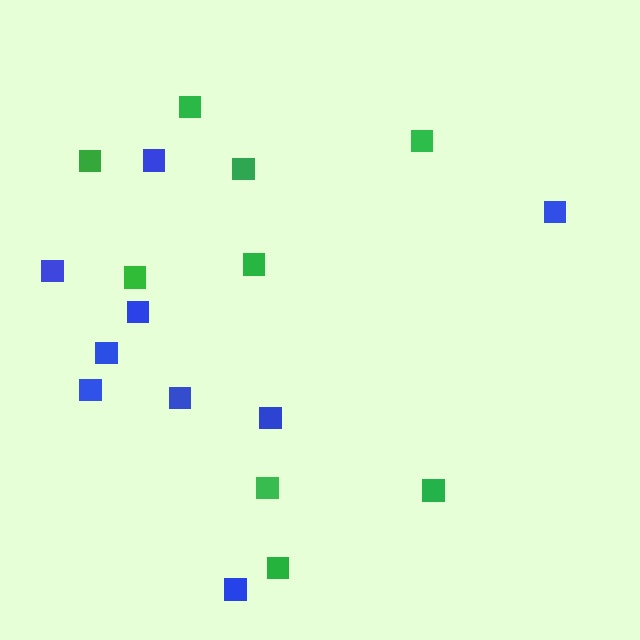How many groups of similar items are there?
There are 2 groups: one group of green squares (9) and one group of blue squares (9).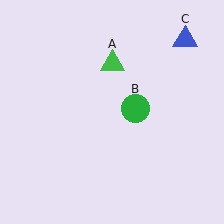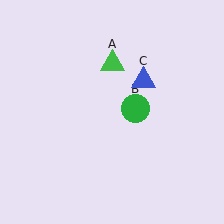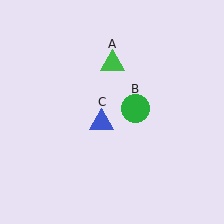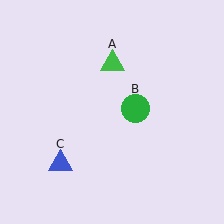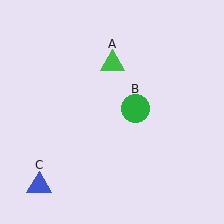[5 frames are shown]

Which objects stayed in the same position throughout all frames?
Green triangle (object A) and green circle (object B) remained stationary.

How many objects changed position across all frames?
1 object changed position: blue triangle (object C).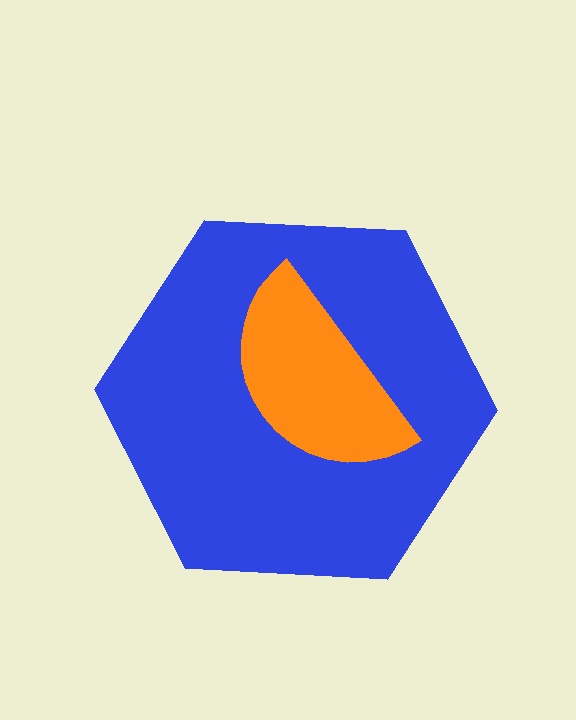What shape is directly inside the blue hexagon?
The orange semicircle.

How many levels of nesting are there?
2.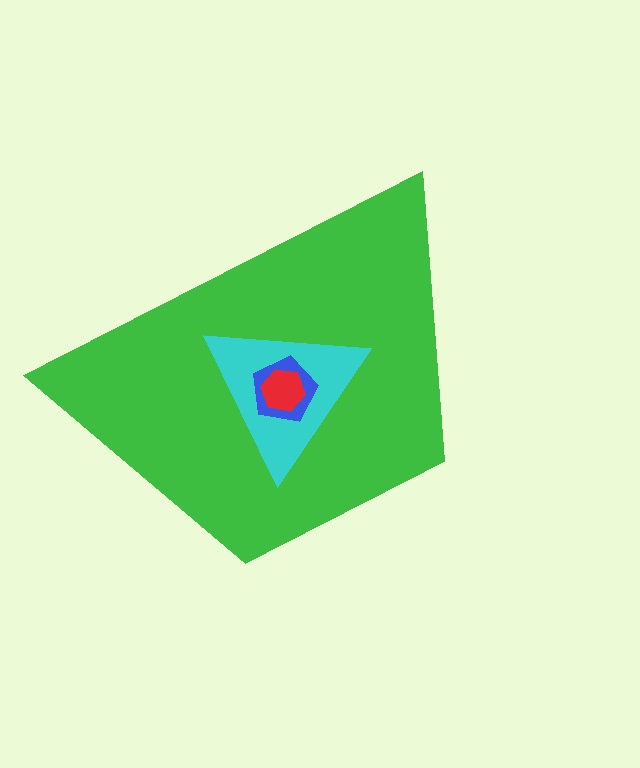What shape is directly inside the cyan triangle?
The blue pentagon.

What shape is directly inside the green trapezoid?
The cyan triangle.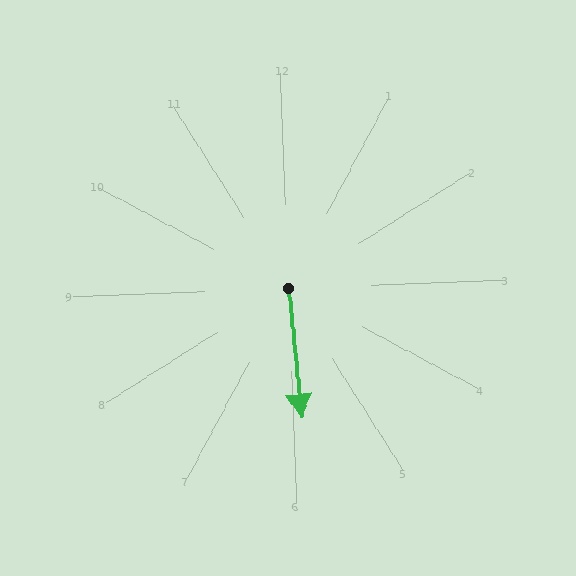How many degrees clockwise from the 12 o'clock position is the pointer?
Approximately 176 degrees.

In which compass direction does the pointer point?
South.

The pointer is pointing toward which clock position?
Roughly 6 o'clock.